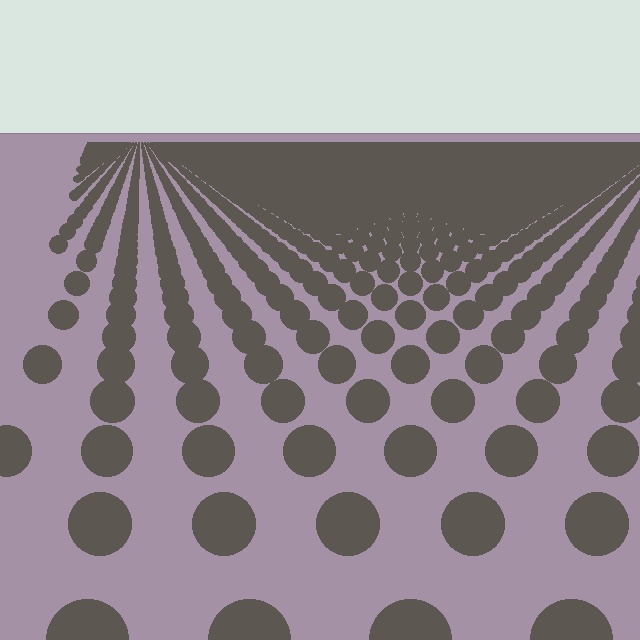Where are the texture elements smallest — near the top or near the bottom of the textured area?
Near the top.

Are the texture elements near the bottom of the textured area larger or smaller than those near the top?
Larger. Near the bottom, elements are closer to the viewer and appear at a bigger on-screen size.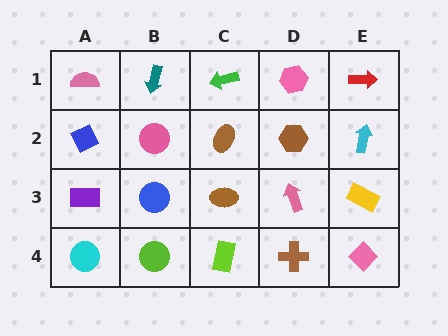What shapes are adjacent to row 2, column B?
A teal arrow (row 1, column B), a blue circle (row 3, column B), a blue diamond (row 2, column A), a brown ellipse (row 2, column C).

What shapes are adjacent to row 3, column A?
A blue diamond (row 2, column A), a cyan circle (row 4, column A), a blue circle (row 3, column B).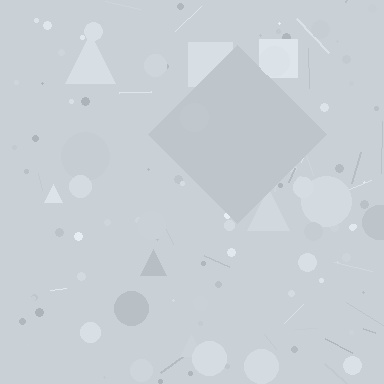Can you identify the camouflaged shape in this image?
The camouflaged shape is a diamond.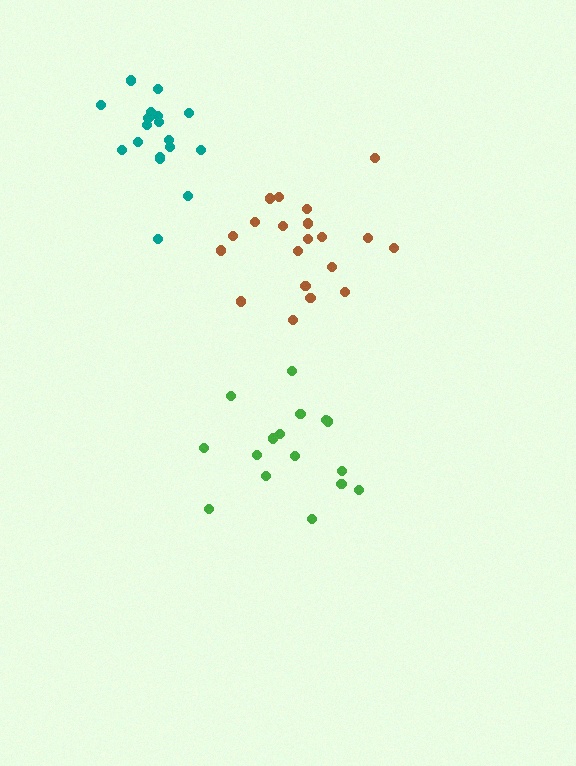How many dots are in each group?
Group 1: 16 dots, Group 2: 18 dots, Group 3: 20 dots (54 total).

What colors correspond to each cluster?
The clusters are colored: green, teal, brown.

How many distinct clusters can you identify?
There are 3 distinct clusters.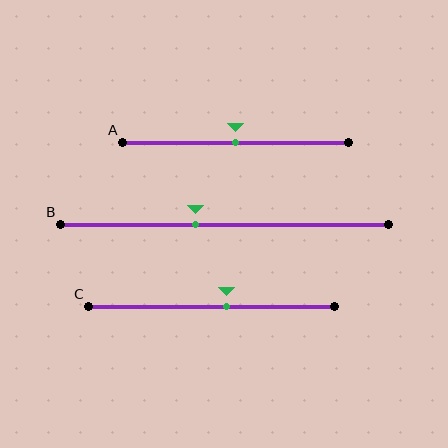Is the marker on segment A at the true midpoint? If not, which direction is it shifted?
Yes, the marker on segment A is at the true midpoint.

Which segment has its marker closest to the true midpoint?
Segment A has its marker closest to the true midpoint.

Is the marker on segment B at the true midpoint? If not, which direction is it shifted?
No, the marker on segment B is shifted to the left by about 9% of the segment length.